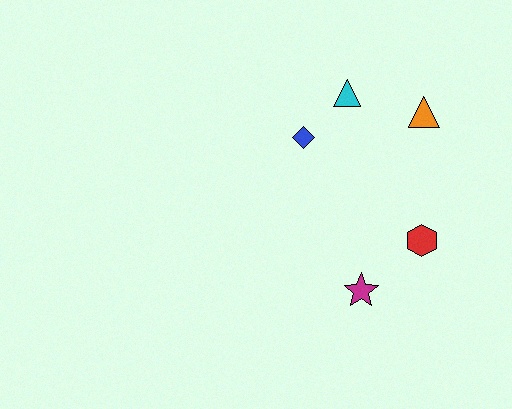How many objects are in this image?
There are 5 objects.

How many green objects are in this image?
There are no green objects.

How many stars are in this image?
There is 1 star.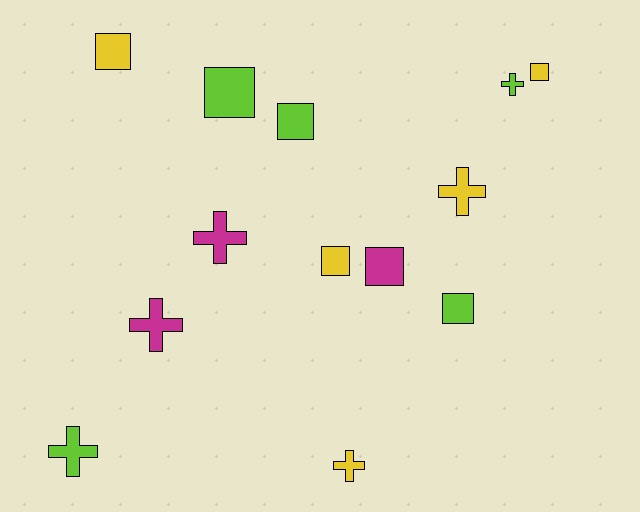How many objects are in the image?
There are 13 objects.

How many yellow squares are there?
There are 3 yellow squares.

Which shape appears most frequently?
Square, with 7 objects.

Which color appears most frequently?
Yellow, with 5 objects.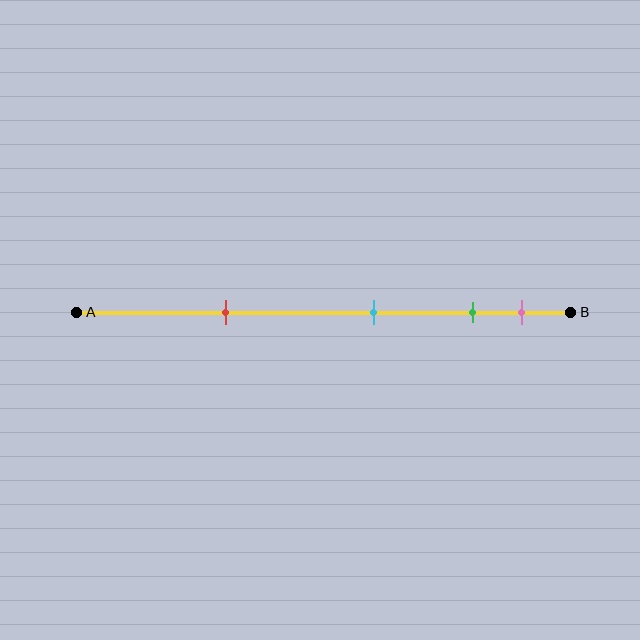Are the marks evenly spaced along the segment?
No, the marks are not evenly spaced.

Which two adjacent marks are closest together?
The green and pink marks are the closest adjacent pair.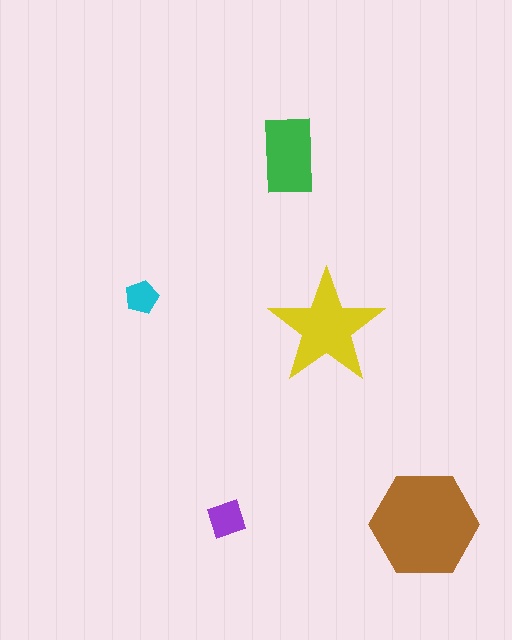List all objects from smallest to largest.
The cyan pentagon, the purple diamond, the green rectangle, the yellow star, the brown hexagon.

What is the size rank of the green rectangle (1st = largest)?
3rd.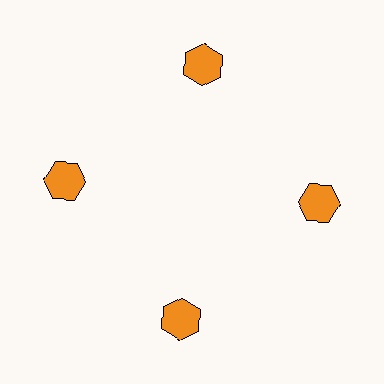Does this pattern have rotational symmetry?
Yes, this pattern has 4-fold rotational symmetry. It looks the same after rotating 90 degrees around the center.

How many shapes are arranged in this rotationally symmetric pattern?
There are 4 shapes, arranged in 4 groups of 1.